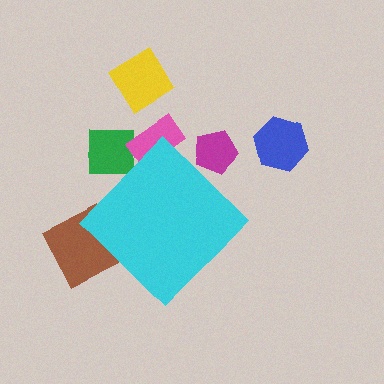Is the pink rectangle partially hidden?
Yes, the pink rectangle is partially hidden behind the cyan diamond.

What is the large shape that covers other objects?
A cyan diamond.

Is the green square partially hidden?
Yes, the green square is partially hidden behind the cyan diamond.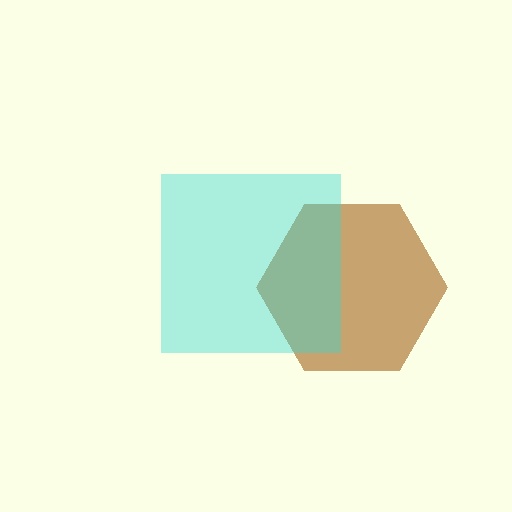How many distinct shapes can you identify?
There are 2 distinct shapes: a brown hexagon, a cyan square.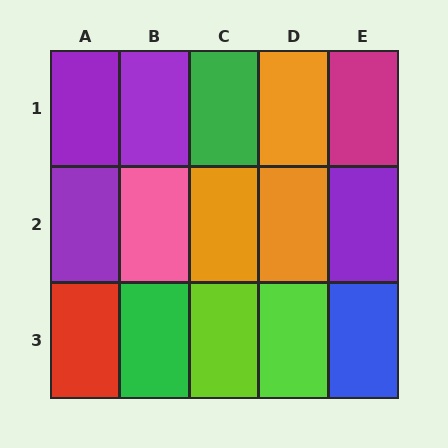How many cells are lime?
2 cells are lime.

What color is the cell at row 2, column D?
Orange.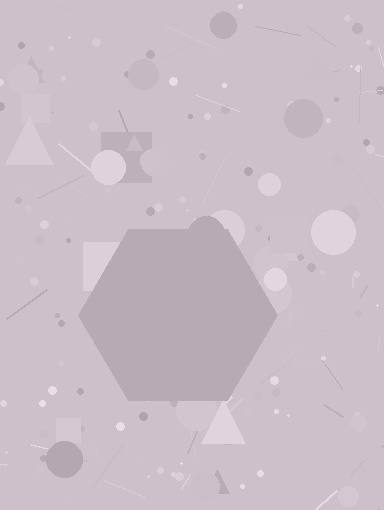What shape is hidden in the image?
A hexagon is hidden in the image.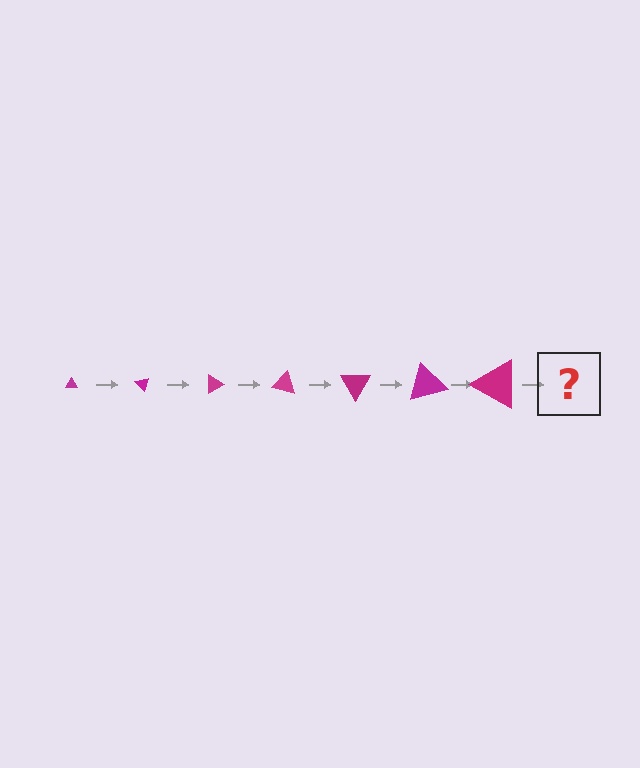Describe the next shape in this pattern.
It should be a triangle, larger than the previous one and rotated 315 degrees from the start.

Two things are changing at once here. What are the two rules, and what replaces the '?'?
The two rules are that the triangle grows larger each step and it rotates 45 degrees each step. The '?' should be a triangle, larger than the previous one and rotated 315 degrees from the start.